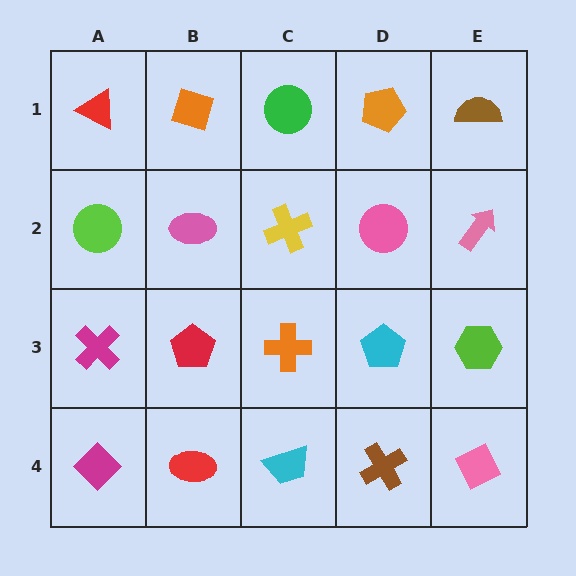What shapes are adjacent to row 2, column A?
A red triangle (row 1, column A), a magenta cross (row 3, column A), a pink ellipse (row 2, column B).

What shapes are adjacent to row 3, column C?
A yellow cross (row 2, column C), a cyan trapezoid (row 4, column C), a red pentagon (row 3, column B), a cyan pentagon (row 3, column D).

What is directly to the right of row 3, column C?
A cyan pentagon.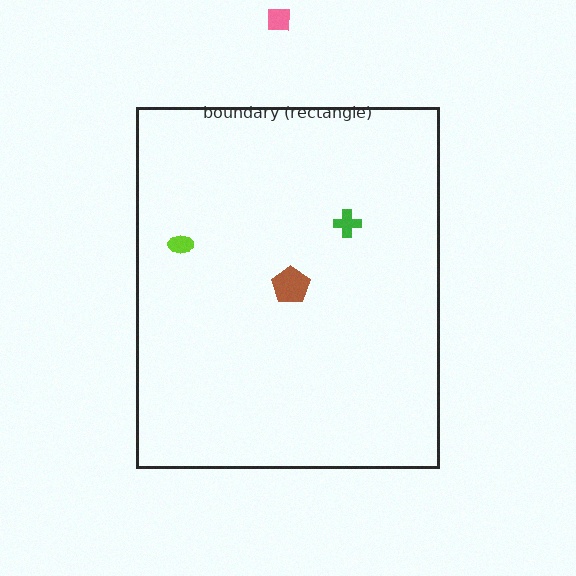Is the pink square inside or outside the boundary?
Outside.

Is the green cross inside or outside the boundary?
Inside.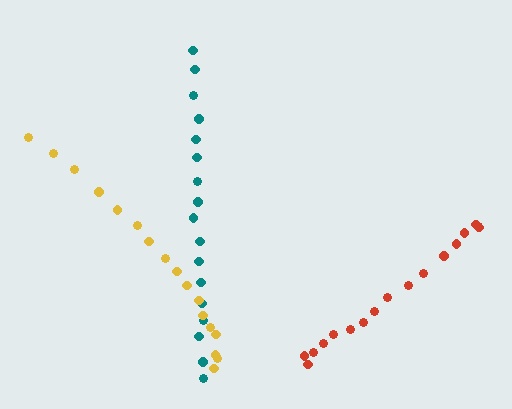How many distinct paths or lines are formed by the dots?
There are 3 distinct paths.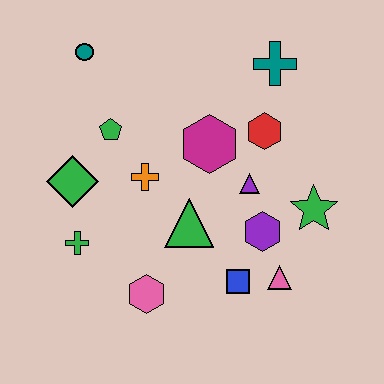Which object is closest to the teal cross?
The red hexagon is closest to the teal cross.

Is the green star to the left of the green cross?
No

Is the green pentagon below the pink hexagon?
No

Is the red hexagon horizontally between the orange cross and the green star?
Yes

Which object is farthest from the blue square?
The teal circle is farthest from the blue square.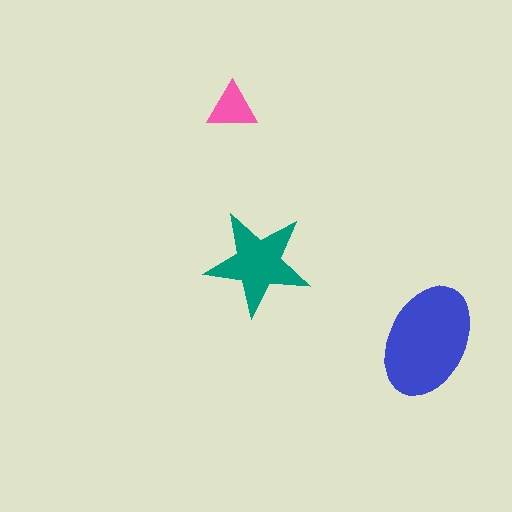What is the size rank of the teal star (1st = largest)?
2nd.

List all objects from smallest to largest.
The pink triangle, the teal star, the blue ellipse.